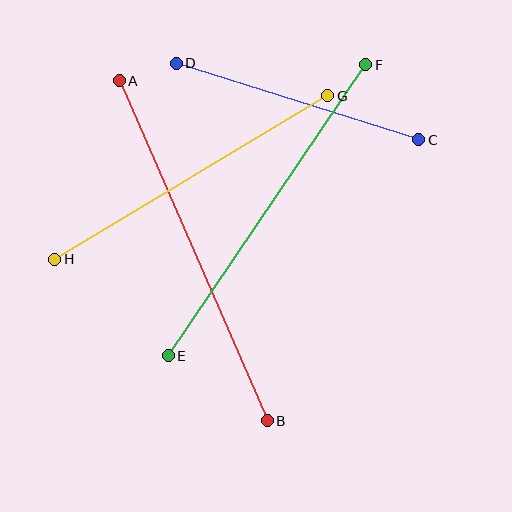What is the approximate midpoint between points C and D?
The midpoint is at approximately (298, 102) pixels.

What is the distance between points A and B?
The distance is approximately 371 pixels.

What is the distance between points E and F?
The distance is approximately 351 pixels.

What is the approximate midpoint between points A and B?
The midpoint is at approximately (193, 251) pixels.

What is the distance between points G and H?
The distance is approximately 318 pixels.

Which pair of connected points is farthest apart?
Points A and B are farthest apart.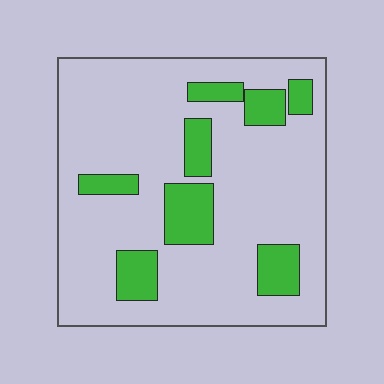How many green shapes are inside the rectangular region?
8.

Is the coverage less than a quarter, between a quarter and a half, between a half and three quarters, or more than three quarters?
Less than a quarter.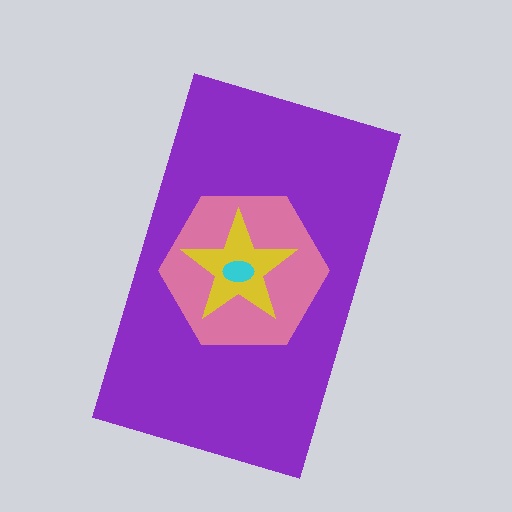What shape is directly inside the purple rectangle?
The pink hexagon.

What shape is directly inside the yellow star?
The cyan ellipse.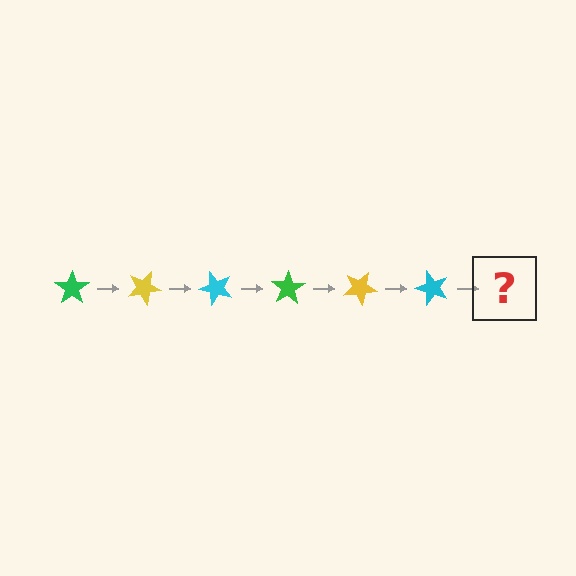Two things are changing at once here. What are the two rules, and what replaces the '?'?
The two rules are that it rotates 25 degrees each step and the color cycles through green, yellow, and cyan. The '?' should be a green star, rotated 150 degrees from the start.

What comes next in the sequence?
The next element should be a green star, rotated 150 degrees from the start.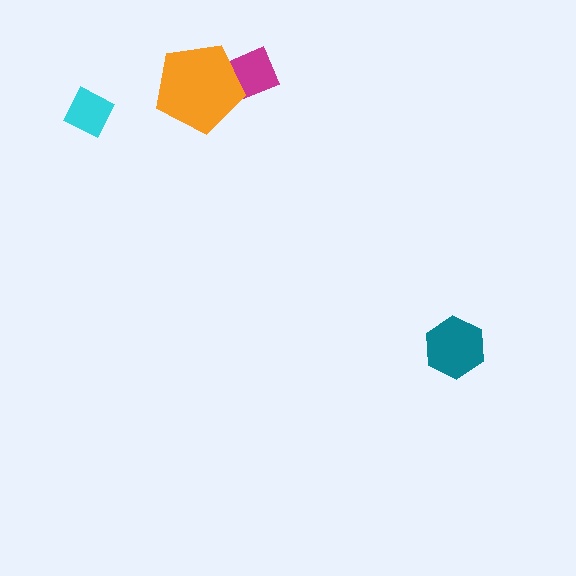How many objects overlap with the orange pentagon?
1 object overlaps with the orange pentagon.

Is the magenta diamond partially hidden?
Yes, it is partially covered by another shape.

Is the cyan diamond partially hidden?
No, no other shape covers it.